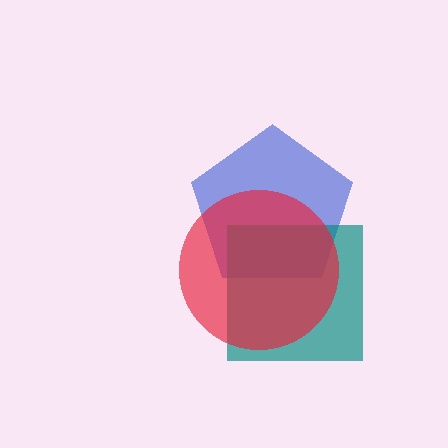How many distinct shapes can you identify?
There are 3 distinct shapes: a blue pentagon, a teal square, a red circle.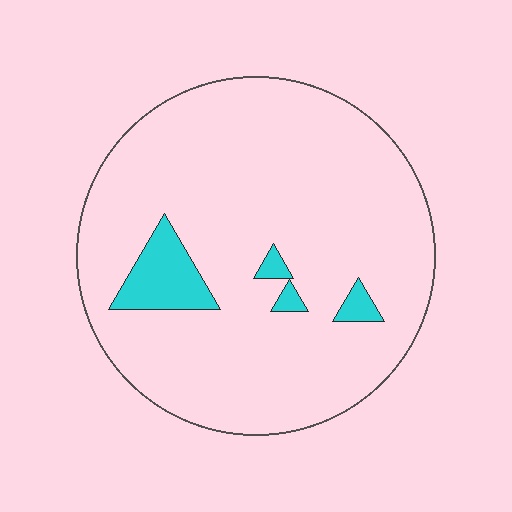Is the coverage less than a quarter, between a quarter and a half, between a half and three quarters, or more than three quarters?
Less than a quarter.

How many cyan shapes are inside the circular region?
4.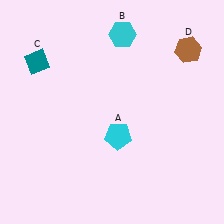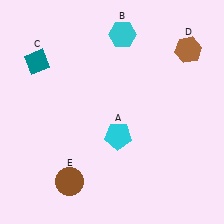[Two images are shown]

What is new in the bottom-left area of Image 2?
A brown circle (E) was added in the bottom-left area of Image 2.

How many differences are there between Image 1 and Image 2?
There is 1 difference between the two images.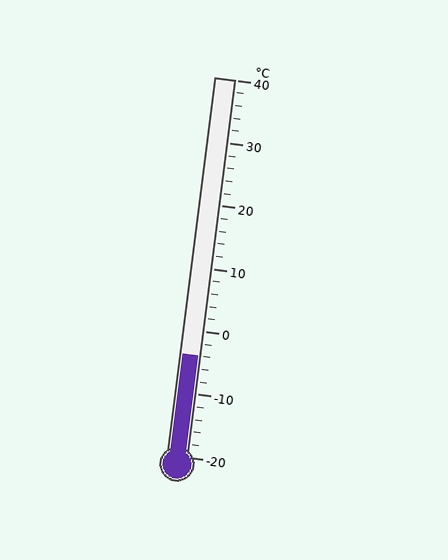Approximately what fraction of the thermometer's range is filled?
The thermometer is filled to approximately 25% of its range.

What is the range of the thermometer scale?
The thermometer scale ranges from -20°C to 40°C.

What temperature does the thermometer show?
The thermometer shows approximately -4°C.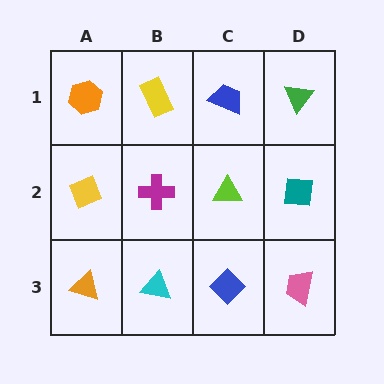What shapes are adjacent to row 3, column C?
A lime triangle (row 2, column C), a cyan triangle (row 3, column B), a pink trapezoid (row 3, column D).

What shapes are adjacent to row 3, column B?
A magenta cross (row 2, column B), an orange triangle (row 3, column A), a blue diamond (row 3, column C).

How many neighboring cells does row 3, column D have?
2.